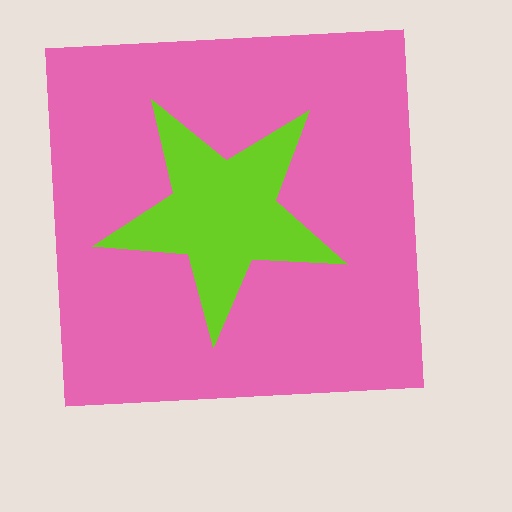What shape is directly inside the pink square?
The lime star.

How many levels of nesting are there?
2.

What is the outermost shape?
The pink square.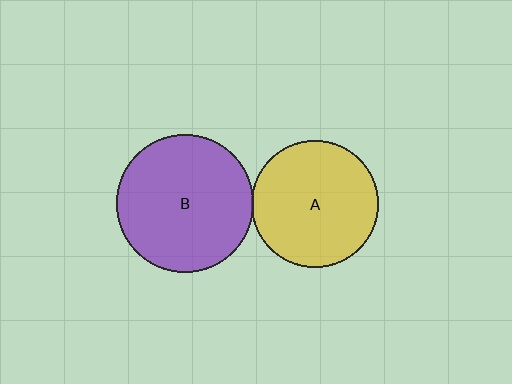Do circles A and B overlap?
Yes.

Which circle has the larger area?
Circle B (purple).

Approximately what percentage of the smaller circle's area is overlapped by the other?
Approximately 5%.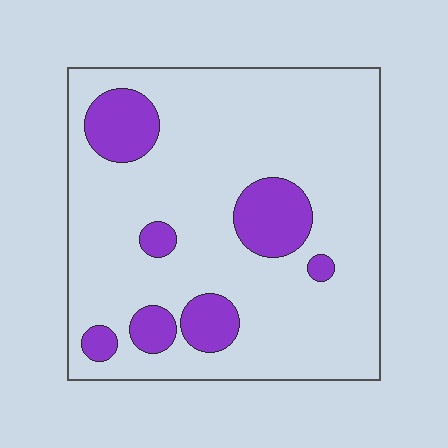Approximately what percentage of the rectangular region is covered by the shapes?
Approximately 15%.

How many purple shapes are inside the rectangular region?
7.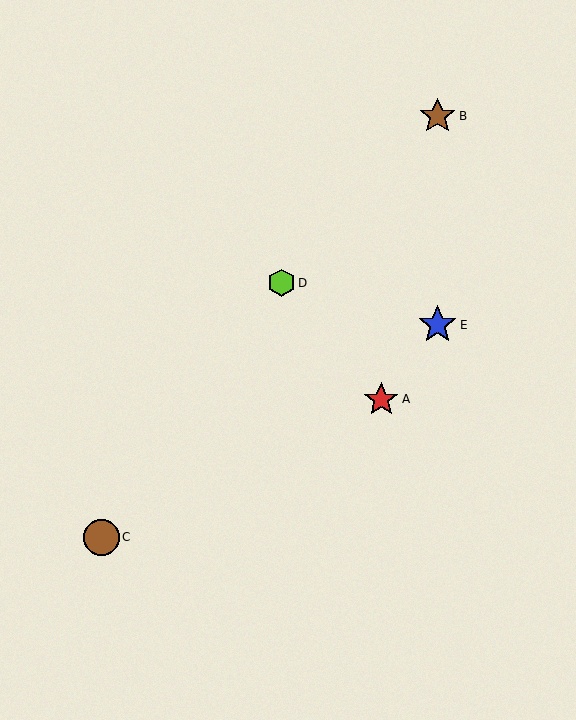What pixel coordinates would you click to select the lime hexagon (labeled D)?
Click at (282, 283) to select the lime hexagon D.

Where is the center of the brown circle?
The center of the brown circle is at (102, 537).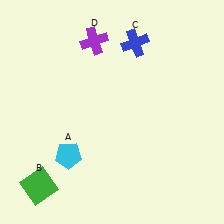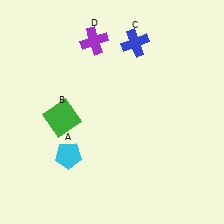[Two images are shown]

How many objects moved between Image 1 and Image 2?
1 object moved between the two images.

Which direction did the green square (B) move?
The green square (B) moved up.